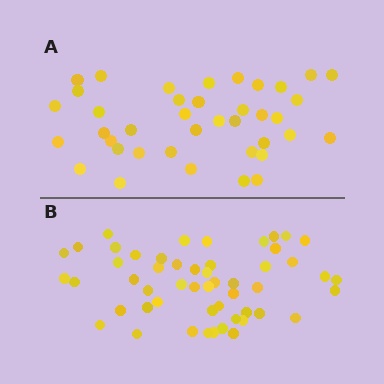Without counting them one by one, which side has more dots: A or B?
Region B (the bottom region) has more dots.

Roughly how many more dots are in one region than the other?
Region B has approximately 15 more dots than region A.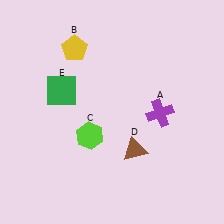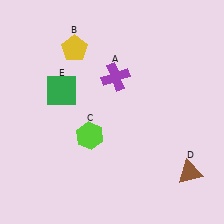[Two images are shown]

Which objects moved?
The objects that moved are: the purple cross (A), the brown triangle (D).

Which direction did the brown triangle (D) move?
The brown triangle (D) moved right.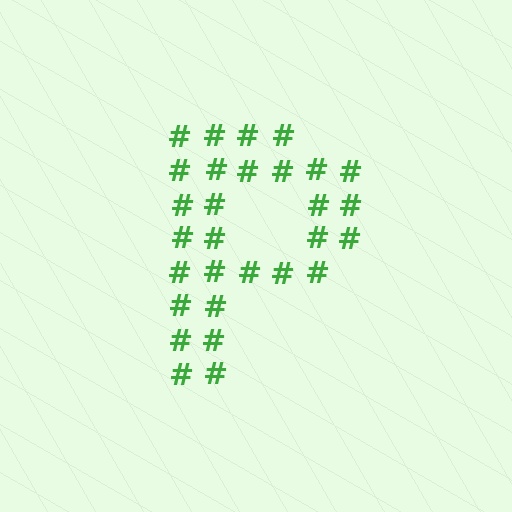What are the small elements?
The small elements are hash symbols.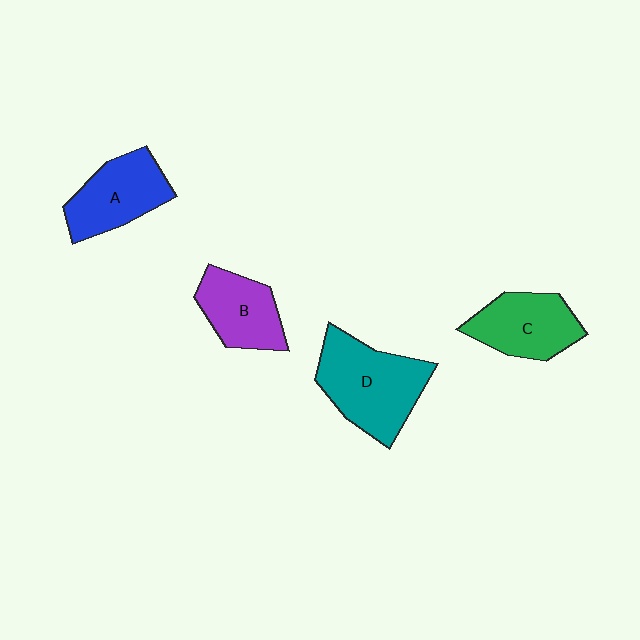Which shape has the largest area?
Shape D (teal).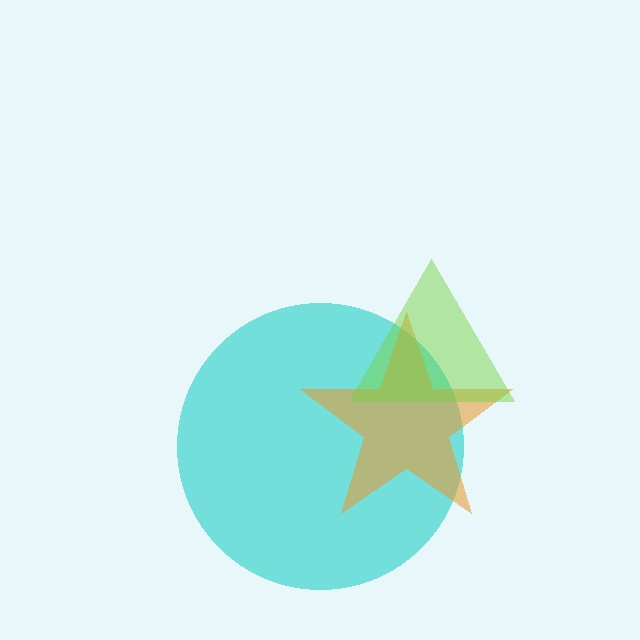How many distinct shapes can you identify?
There are 3 distinct shapes: a cyan circle, an orange star, a lime triangle.